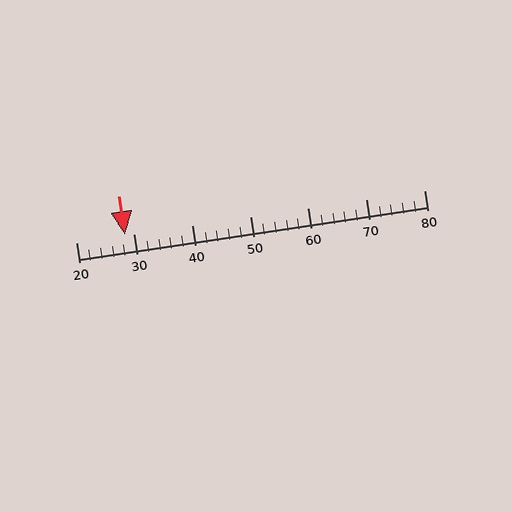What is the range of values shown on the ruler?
The ruler shows values from 20 to 80.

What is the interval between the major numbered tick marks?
The major tick marks are spaced 10 units apart.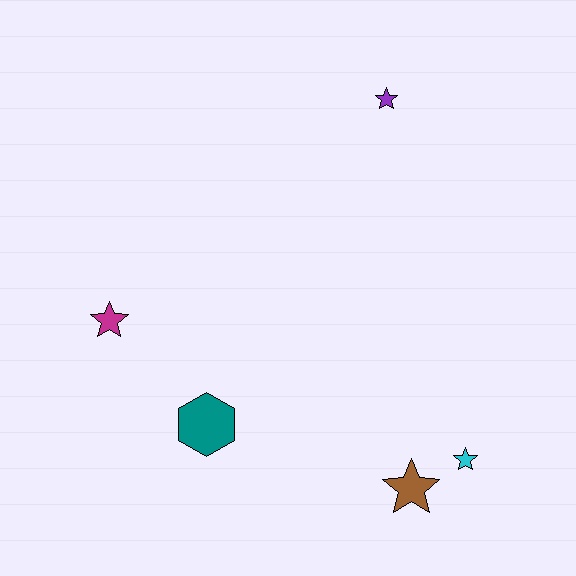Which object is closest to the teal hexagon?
The magenta star is closest to the teal hexagon.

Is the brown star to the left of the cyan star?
Yes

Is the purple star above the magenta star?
Yes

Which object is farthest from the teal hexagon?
The purple star is farthest from the teal hexagon.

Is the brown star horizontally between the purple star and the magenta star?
No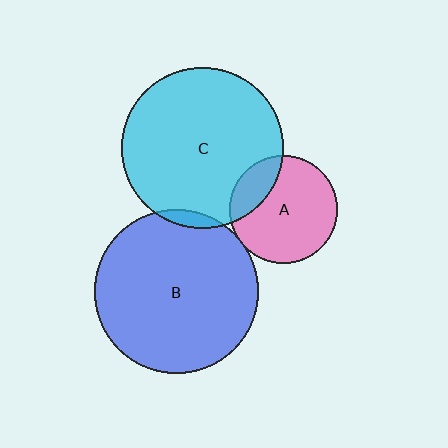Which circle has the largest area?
Circle B (blue).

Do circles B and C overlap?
Yes.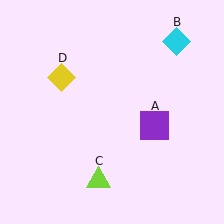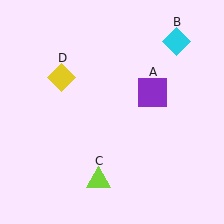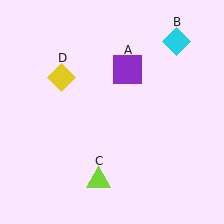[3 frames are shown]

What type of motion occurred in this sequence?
The purple square (object A) rotated counterclockwise around the center of the scene.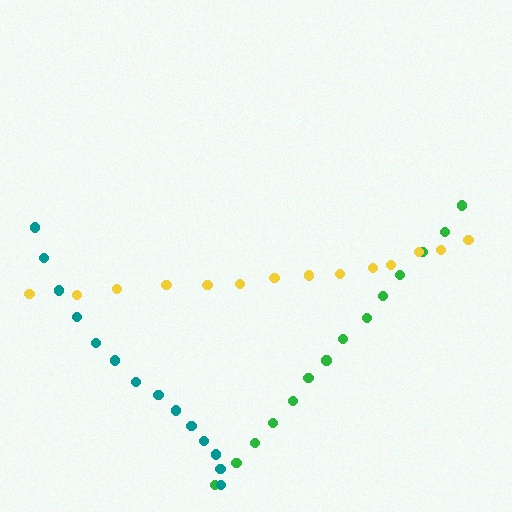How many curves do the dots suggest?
There are 3 distinct paths.